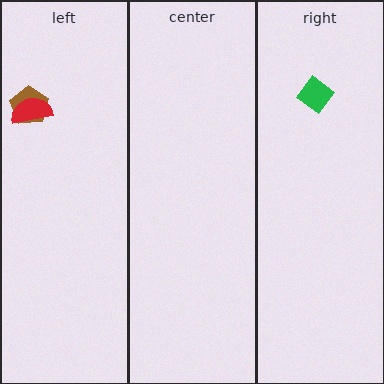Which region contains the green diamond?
The right region.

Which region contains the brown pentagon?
The left region.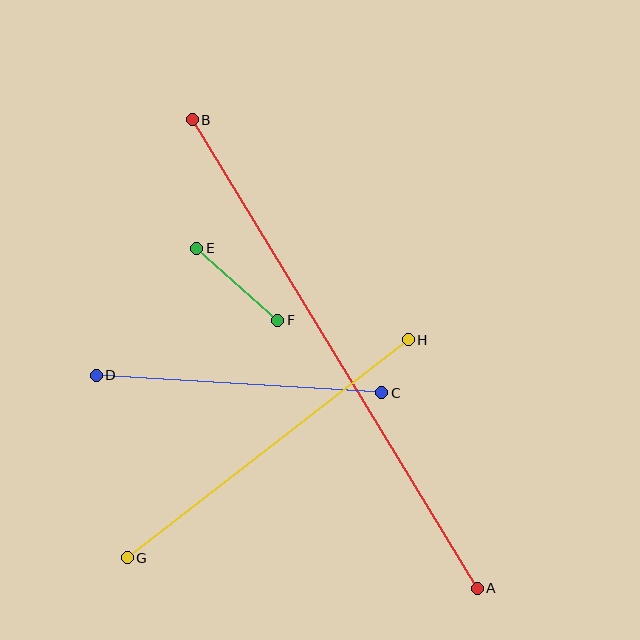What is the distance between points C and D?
The distance is approximately 286 pixels.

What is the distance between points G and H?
The distance is approximately 356 pixels.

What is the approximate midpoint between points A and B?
The midpoint is at approximately (335, 354) pixels.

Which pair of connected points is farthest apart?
Points A and B are farthest apart.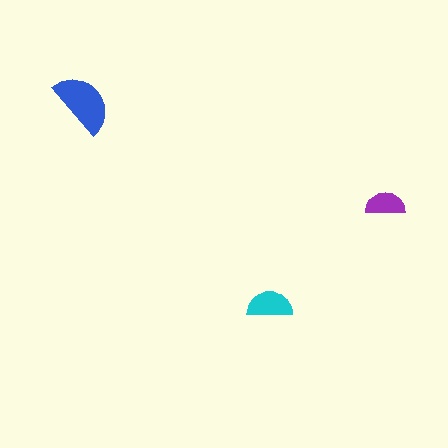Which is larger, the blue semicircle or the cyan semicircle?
The blue one.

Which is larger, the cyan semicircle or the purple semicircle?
The cyan one.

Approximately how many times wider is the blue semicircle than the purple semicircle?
About 1.5 times wider.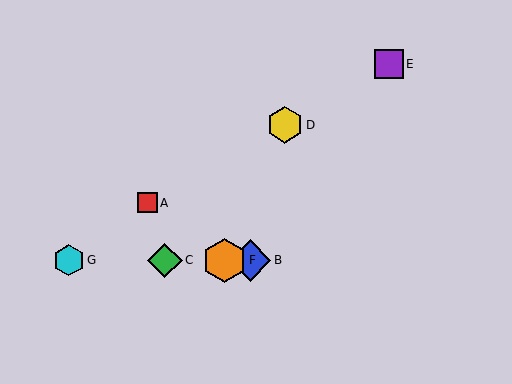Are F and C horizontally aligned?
Yes, both are at y≈260.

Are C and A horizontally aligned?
No, C is at y≈260 and A is at y≈203.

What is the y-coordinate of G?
Object G is at y≈260.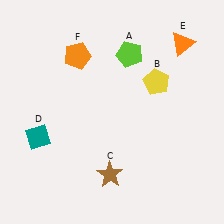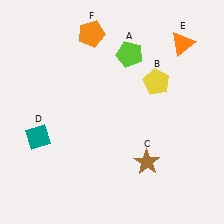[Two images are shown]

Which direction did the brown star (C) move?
The brown star (C) moved right.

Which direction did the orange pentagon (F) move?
The orange pentagon (F) moved up.